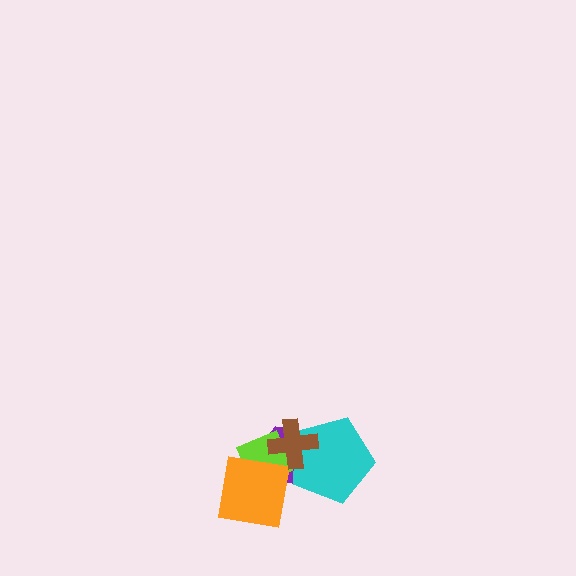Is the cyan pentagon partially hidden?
Yes, it is partially covered by another shape.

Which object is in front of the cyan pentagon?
The brown cross is in front of the cyan pentagon.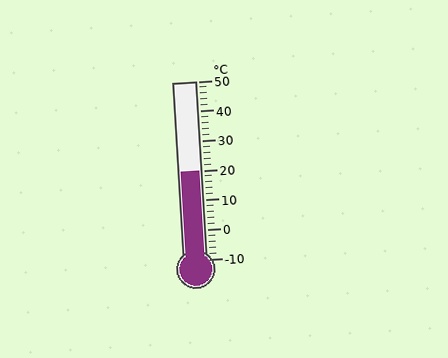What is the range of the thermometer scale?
The thermometer scale ranges from -10°C to 50°C.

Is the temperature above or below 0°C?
The temperature is above 0°C.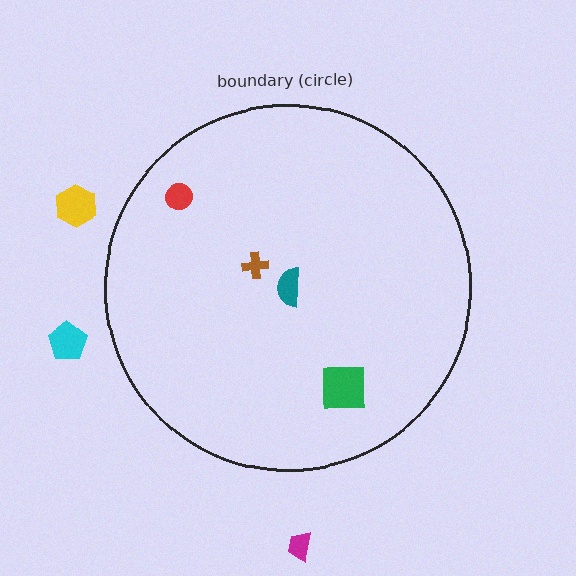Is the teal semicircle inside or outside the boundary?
Inside.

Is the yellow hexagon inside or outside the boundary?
Outside.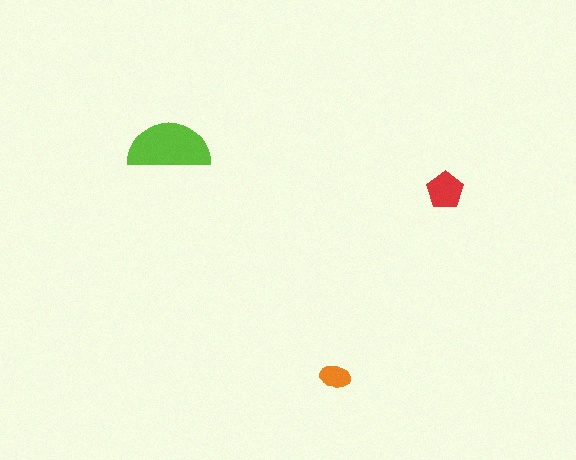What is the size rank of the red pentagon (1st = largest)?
2nd.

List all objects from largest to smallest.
The lime semicircle, the red pentagon, the orange ellipse.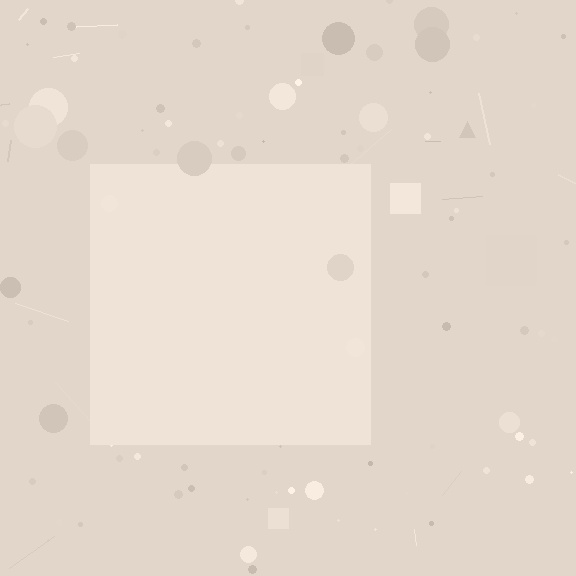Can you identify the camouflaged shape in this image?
The camouflaged shape is a square.